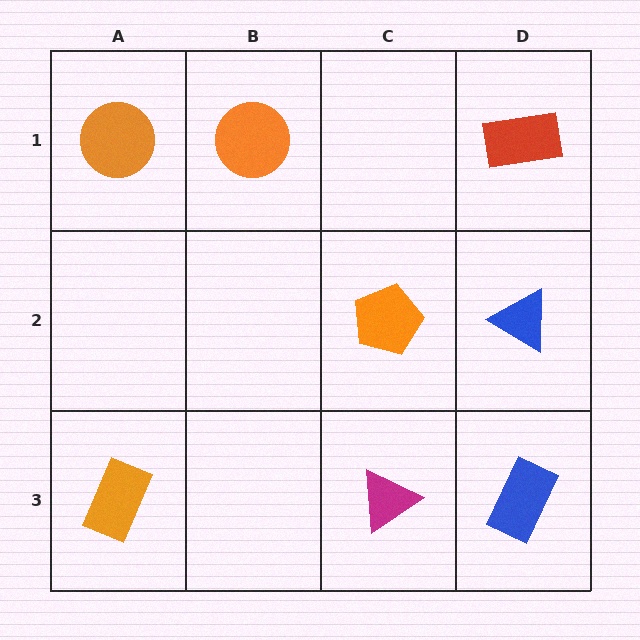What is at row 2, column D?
A blue triangle.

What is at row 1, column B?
An orange circle.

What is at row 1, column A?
An orange circle.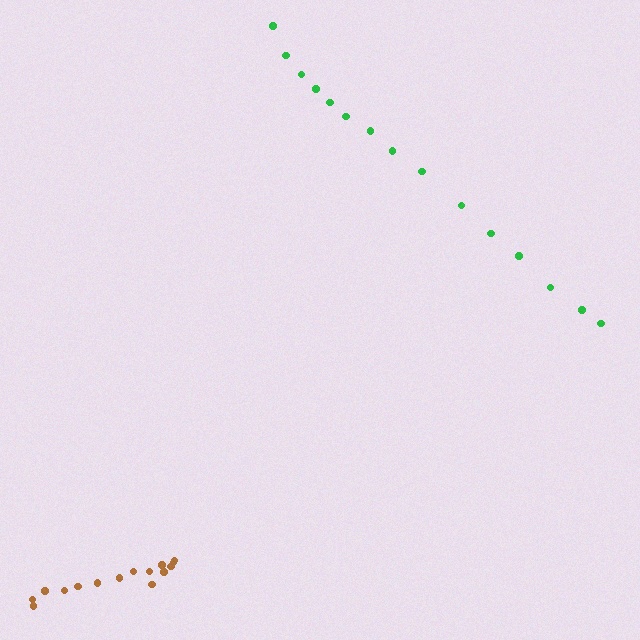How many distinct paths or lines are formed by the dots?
There are 2 distinct paths.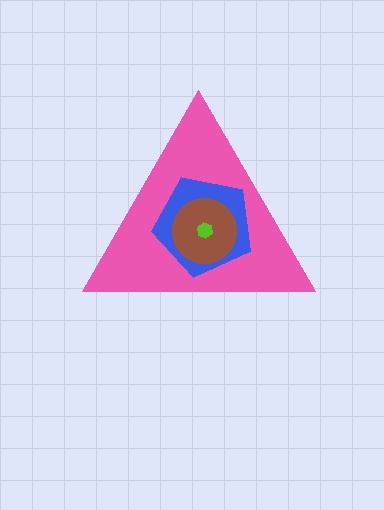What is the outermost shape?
The pink triangle.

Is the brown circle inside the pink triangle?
Yes.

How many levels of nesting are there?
4.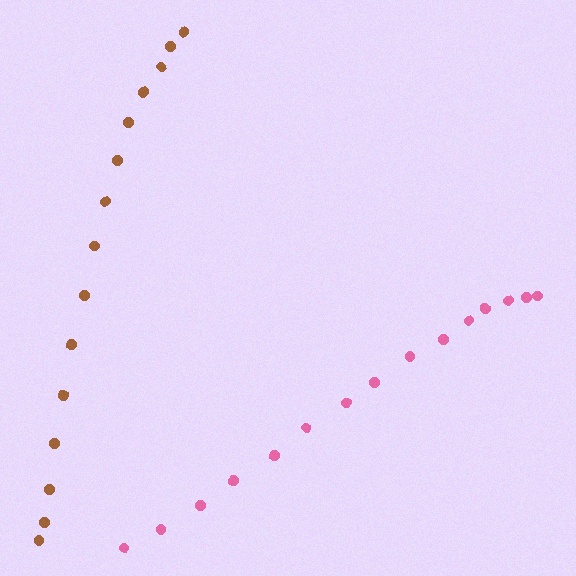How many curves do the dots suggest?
There are 2 distinct paths.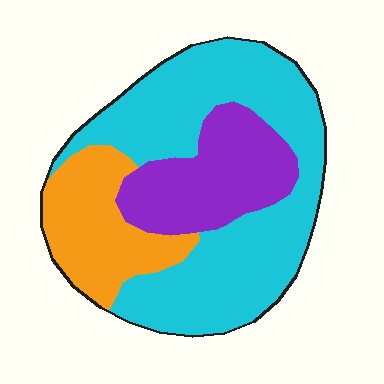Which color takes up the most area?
Cyan, at roughly 55%.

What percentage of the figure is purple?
Purple takes up about one quarter (1/4) of the figure.